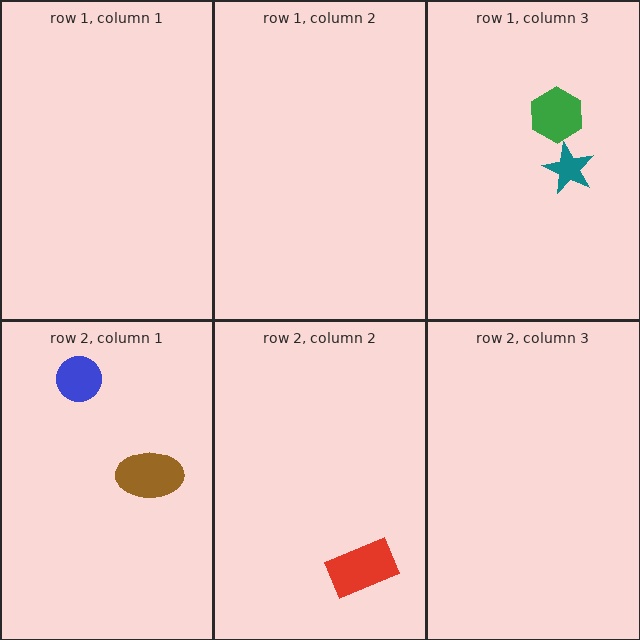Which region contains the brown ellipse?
The row 2, column 1 region.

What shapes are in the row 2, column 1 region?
The blue circle, the brown ellipse.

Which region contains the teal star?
The row 1, column 3 region.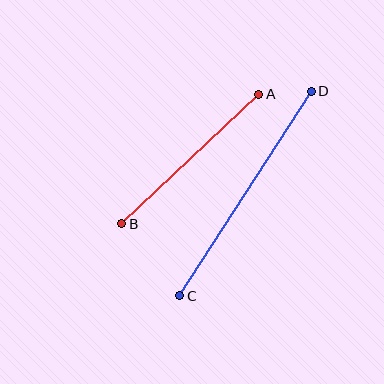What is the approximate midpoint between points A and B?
The midpoint is at approximately (190, 159) pixels.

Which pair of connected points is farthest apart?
Points C and D are farthest apart.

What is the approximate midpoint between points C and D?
The midpoint is at approximately (246, 194) pixels.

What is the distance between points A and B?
The distance is approximately 189 pixels.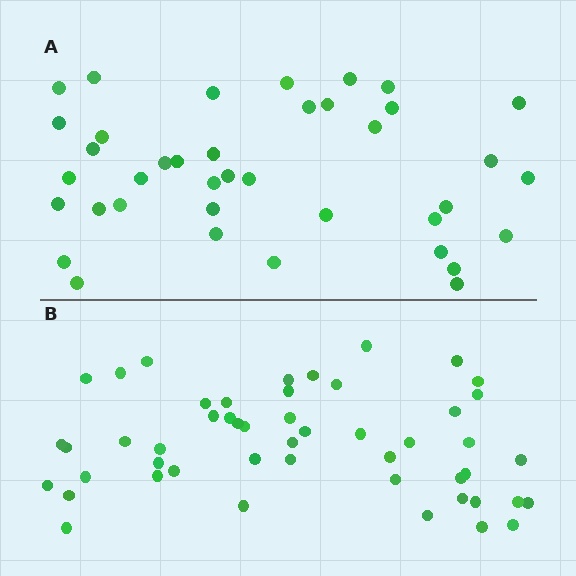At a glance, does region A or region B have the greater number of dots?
Region B (the bottom region) has more dots.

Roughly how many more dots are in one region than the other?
Region B has roughly 12 or so more dots than region A.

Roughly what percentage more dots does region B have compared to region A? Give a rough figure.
About 30% more.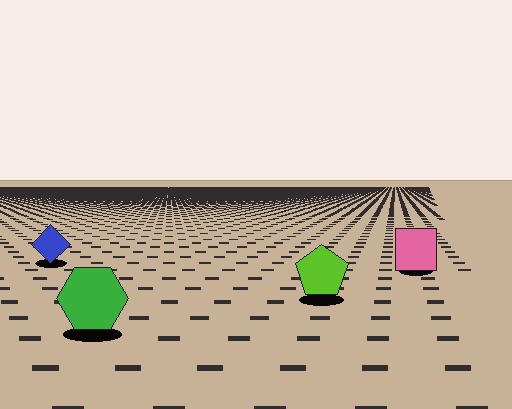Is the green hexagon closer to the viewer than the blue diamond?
Yes. The green hexagon is closer — you can tell from the texture gradient: the ground texture is coarser near it.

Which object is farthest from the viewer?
The blue diamond is farthest from the viewer. It appears smaller and the ground texture around it is denser.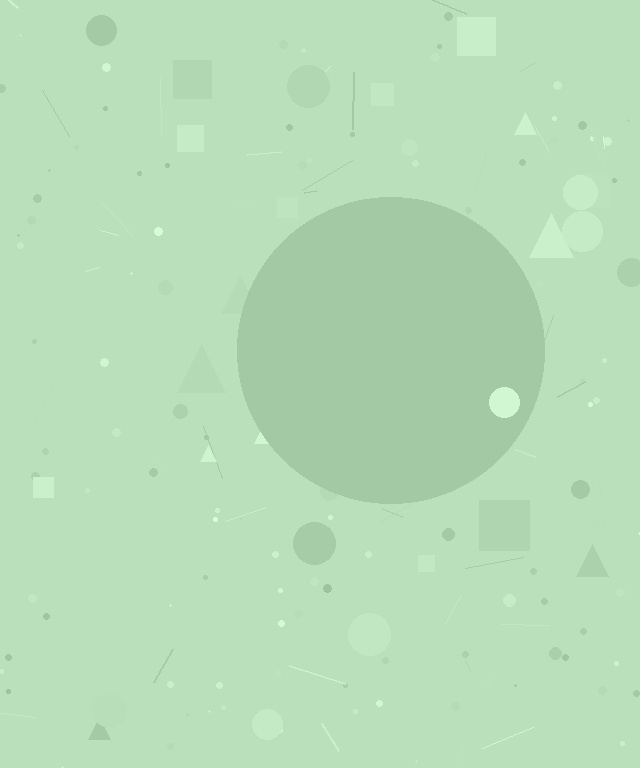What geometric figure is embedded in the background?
A circle is embedded in the background.